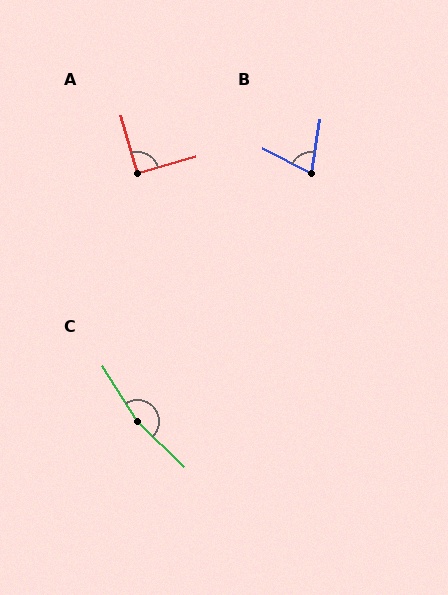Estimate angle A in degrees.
Approximately 89 degrees.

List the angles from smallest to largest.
B (71°), A (89°), C (166°).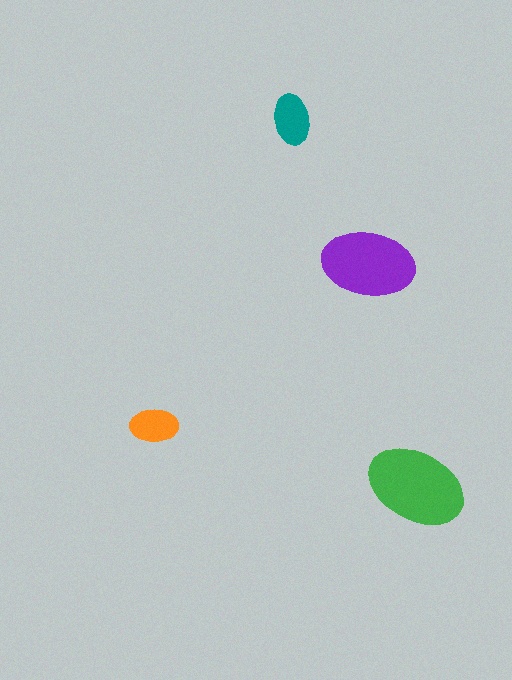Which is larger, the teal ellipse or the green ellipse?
The green one.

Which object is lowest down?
The green ellipse is bottommost.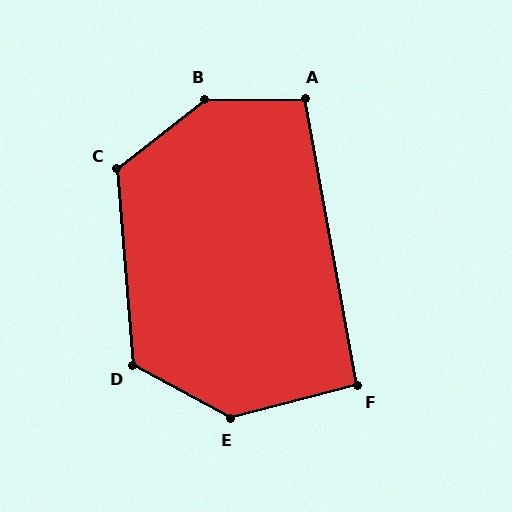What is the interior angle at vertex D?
Approximately 123 degrees (obtuse).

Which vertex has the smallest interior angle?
F, at approximately 94 degrees.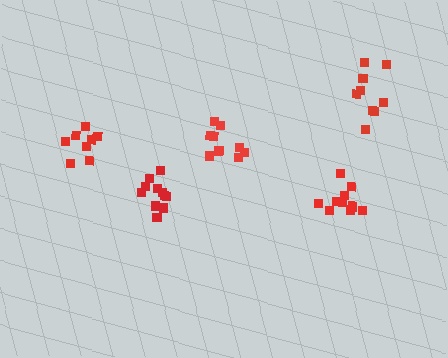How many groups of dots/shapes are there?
There are 5 groups.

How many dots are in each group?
Group 1: 10 dots, Group 2: 9 dots, Group 3: 11 dots, Group 4: 11 dots, Group 5: 8 dots (49 total).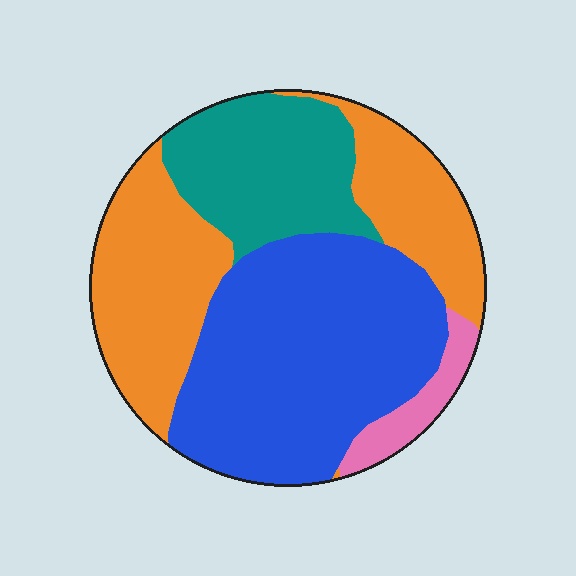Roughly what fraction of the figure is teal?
Teal takes up about one fifth (1/5) of the figure.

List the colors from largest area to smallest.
From largest to smallest: blue, orange, teal, pink.